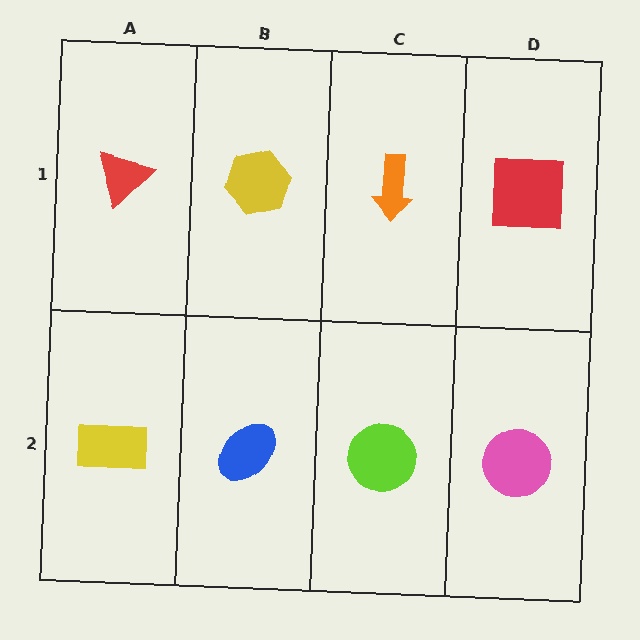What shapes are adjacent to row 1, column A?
A yellow rectangle (row 2, column A), a yellow hexagon (row 1, column B).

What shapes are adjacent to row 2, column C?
An orange arrow (row 1, column C), a blue ellipse (row 2, column B), a pink circle (row 2, column D).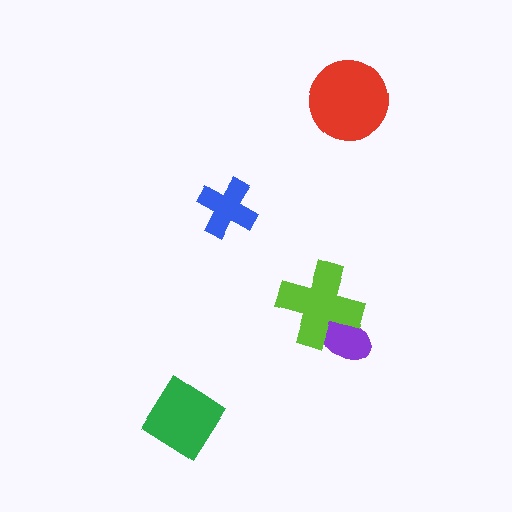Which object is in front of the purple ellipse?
The lime cross is in front of the purple ellipse.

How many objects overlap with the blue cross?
0 objects overlap with the blue cross.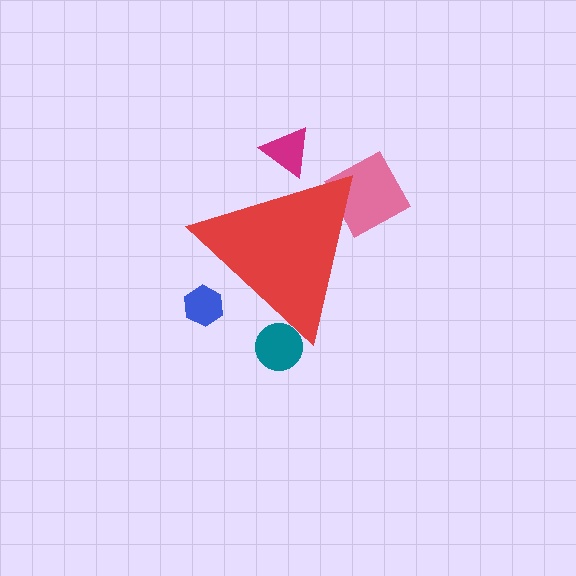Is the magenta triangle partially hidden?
Yes, the magenta triangle is partially hidden behind the red triangle.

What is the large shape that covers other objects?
A red triangle.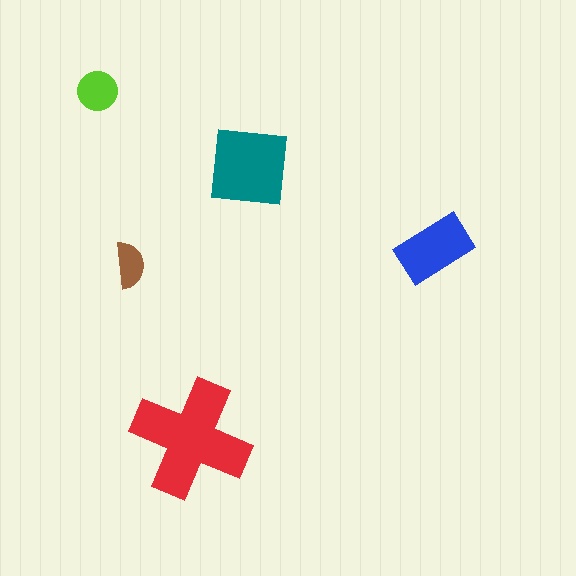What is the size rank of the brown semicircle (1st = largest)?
5th.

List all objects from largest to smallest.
The red cross, the teal square, the blue rectangle, the lime circle, the brown semicircle.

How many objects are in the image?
There are 5 objects in the image.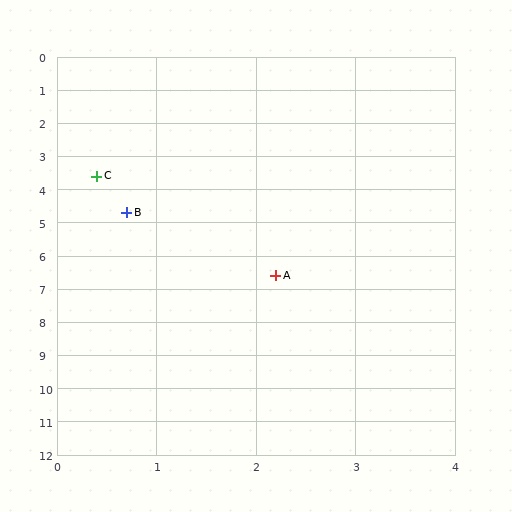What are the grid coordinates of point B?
Point B is at approximately (0.7, 4.7).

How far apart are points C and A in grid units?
Points C and A are about 3.5 grid units apart.